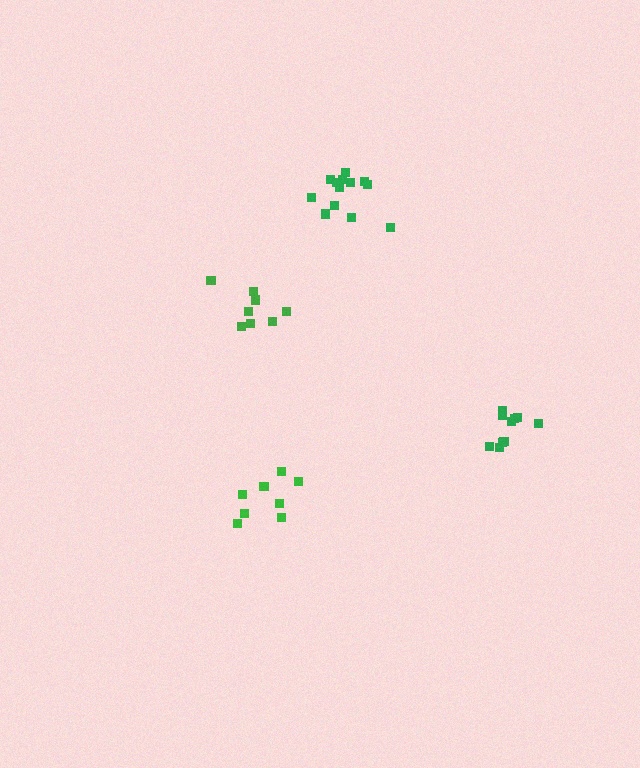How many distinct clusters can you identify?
There are 4 distinct clusters.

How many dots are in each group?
Group 1: 13 dots, Group 2: 8 dots, Group 3: 10 dots, Group 4: 8 dots (39 total).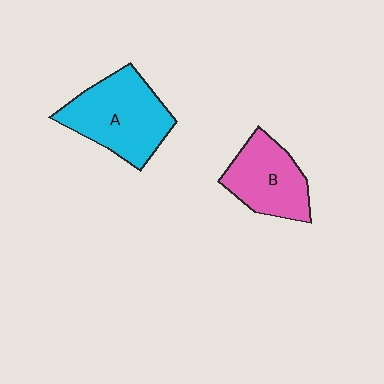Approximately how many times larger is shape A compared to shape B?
Approximately 1.3 times.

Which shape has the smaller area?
Shape B (pink).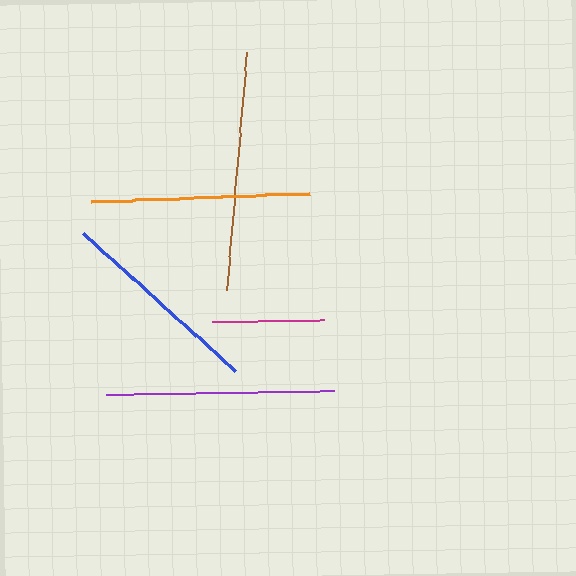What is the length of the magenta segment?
The magenta segment is approximately 111 pixels long.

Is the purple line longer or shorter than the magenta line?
The purple line is longer than the magenta line.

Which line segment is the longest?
The brown line is the longest at approximately 240 pixels.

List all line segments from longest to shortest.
From longest to shortest: brown, purple, orange, blue, magenta.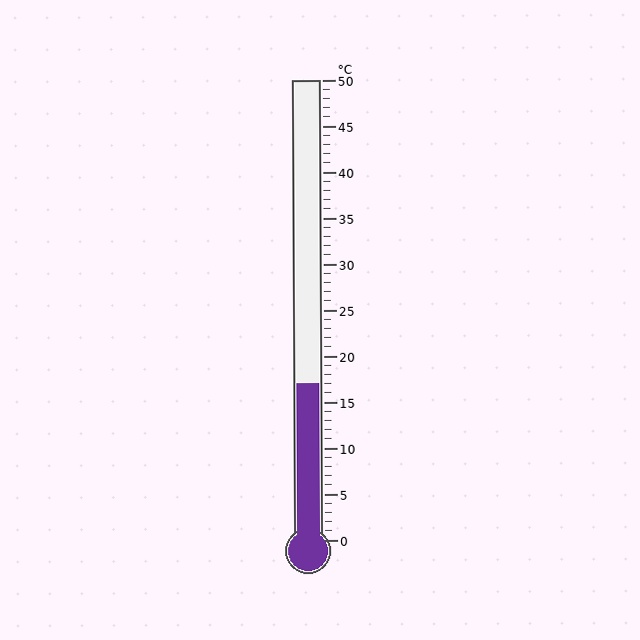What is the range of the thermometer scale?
The thermometer scale ranges from 0°C to 50°C.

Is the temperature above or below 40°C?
The temperature is below 40°C.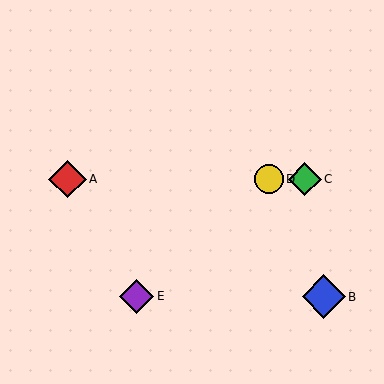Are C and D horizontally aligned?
Yes, both are at y≈179.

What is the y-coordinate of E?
Object E is at y≈296.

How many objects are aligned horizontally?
3 objects (A, C, D) are aligned horizontally.